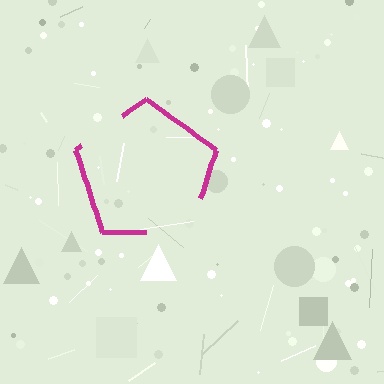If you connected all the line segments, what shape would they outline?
They would outline a pentagon.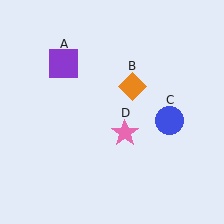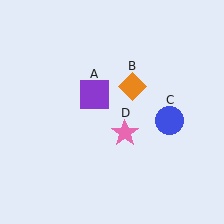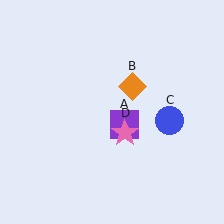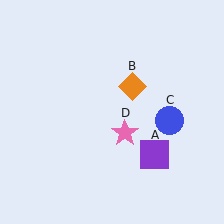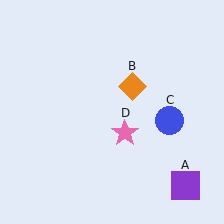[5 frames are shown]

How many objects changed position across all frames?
1 object changed position: purple square (object A).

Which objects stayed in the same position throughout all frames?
Orange diamond (object B) and blue circle (object C) and pink star (object D) remained stationary.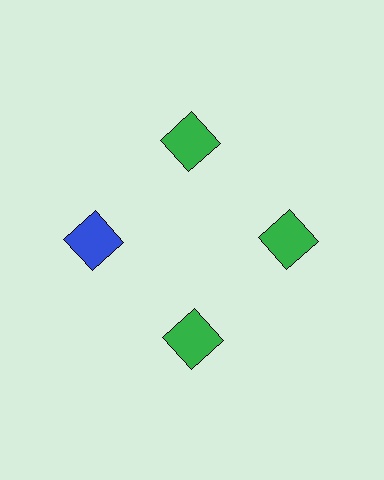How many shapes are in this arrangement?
There are 4 shapes arranged in a ring pattern.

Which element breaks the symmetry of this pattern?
The blue square at roughly the 9 o'clock position breaks the symmetry. All other shapes are green squares.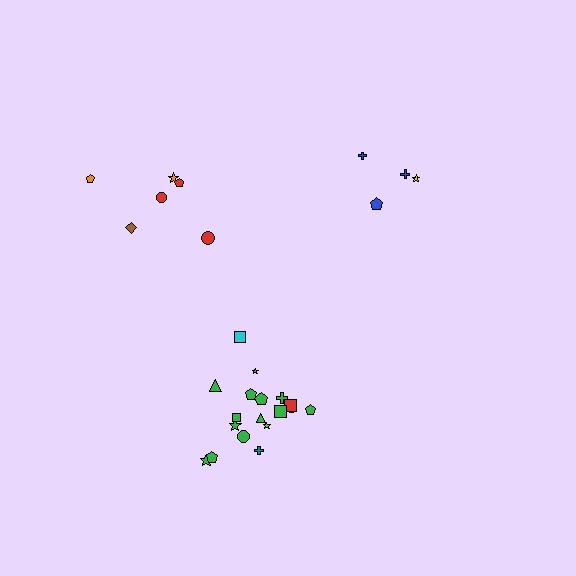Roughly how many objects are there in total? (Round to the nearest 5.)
Roughly 30 objects in total.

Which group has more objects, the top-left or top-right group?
The top-left group.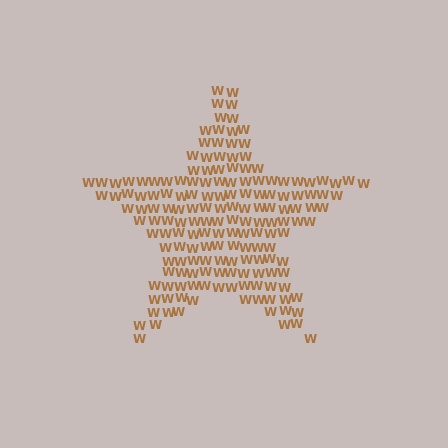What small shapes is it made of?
It is made of small letter W's.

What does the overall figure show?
The overall figure shows a star.